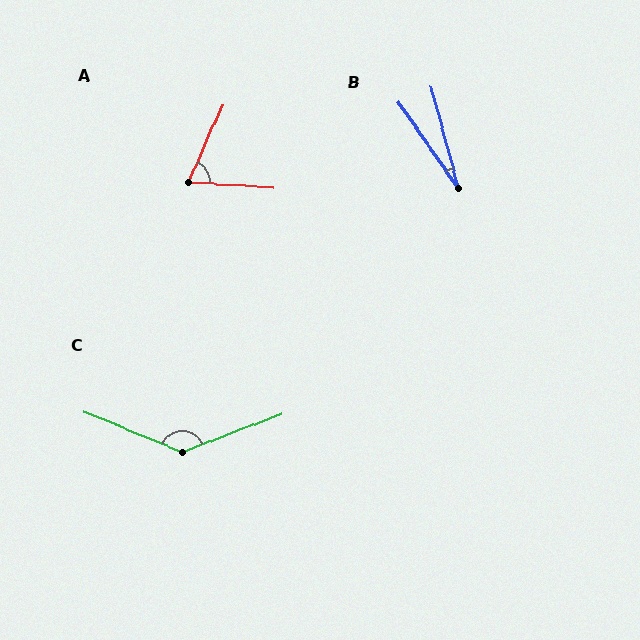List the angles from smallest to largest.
B (20°), A (70°), C (136°).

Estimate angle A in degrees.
Approximately 70 degrees.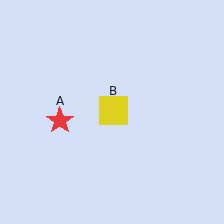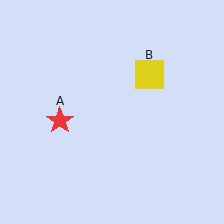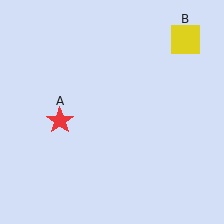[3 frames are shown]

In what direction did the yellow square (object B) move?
The yellow square (object B) moved up and to the right.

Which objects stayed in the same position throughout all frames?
Red star (object A) remained stationary.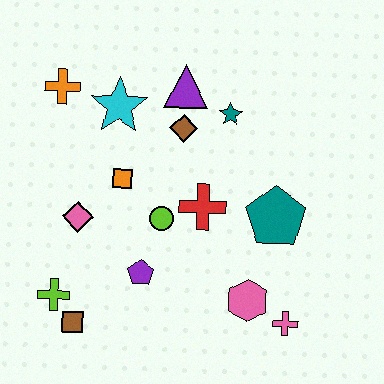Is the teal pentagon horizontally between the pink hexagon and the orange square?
No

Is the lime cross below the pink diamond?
Yes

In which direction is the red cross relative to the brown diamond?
The red cross is below the brown diamond.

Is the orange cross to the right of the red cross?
No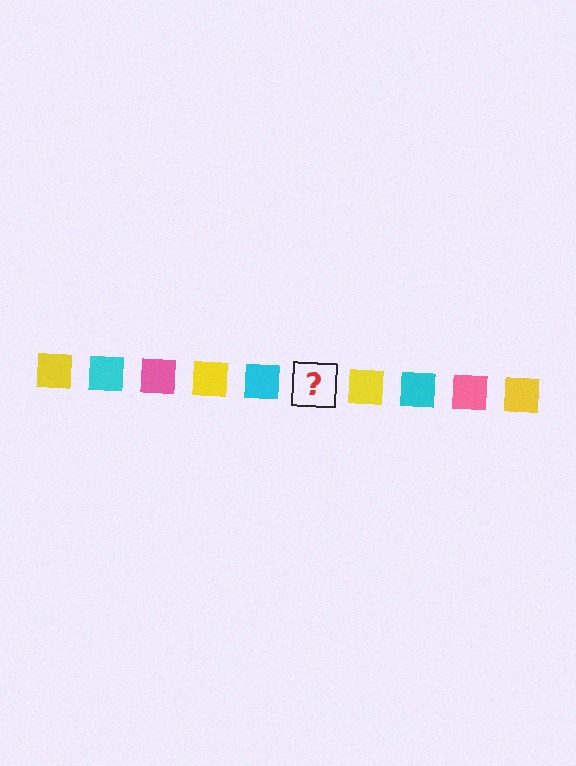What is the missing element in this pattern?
The missing element is a pink square.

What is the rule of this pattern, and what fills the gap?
The rule is that the pattern cycles through yellow, cyan, pink squares. The gap should be filled with a pink square.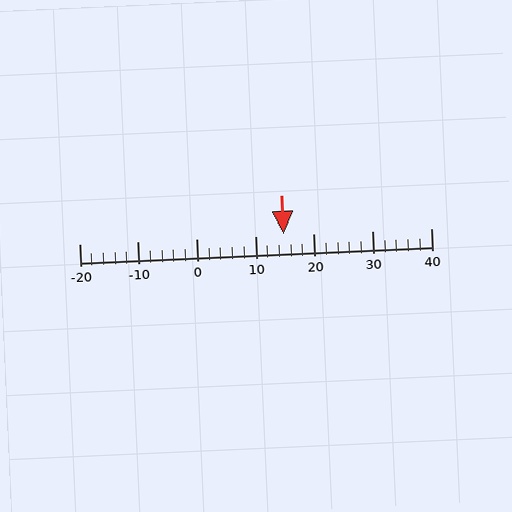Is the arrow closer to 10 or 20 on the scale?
The arrow is closer to 10.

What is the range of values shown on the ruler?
The ruler shows values from -20 to 40.